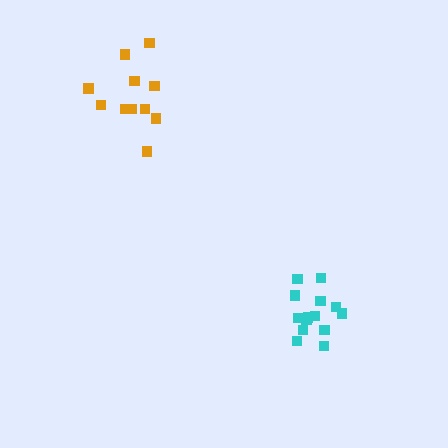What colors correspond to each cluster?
The clusters are colored: cyan, orange.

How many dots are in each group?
Group 1: 14 dots, Group 2: 11 dots (25 total).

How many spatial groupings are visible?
There are 2 spatial groupings.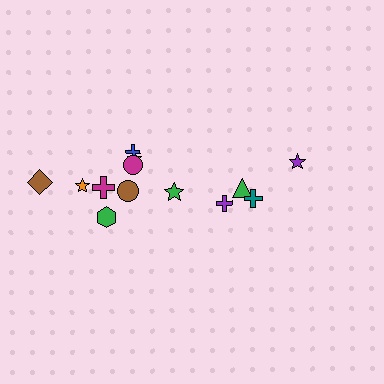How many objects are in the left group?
There are 8 objects.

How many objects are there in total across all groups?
There are 13 objects.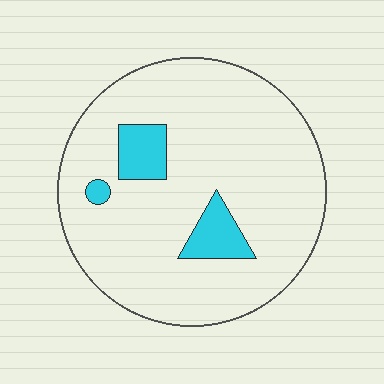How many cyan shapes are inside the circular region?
3.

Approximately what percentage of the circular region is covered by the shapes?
Approximately 10%.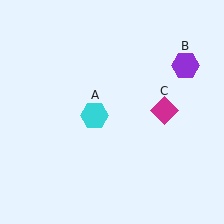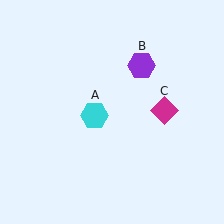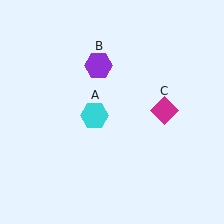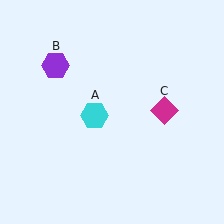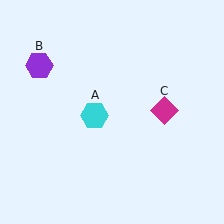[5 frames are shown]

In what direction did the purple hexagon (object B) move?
The purple hexagon (object B) moved left.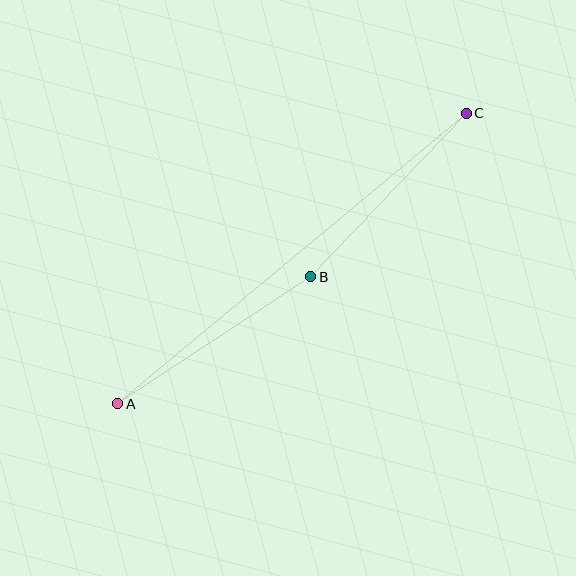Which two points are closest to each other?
Points B and C are closest to each other.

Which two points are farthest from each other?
Points A and C are farthest from each other.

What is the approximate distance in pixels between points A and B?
The distance between A and B is approximately 231 pixels.